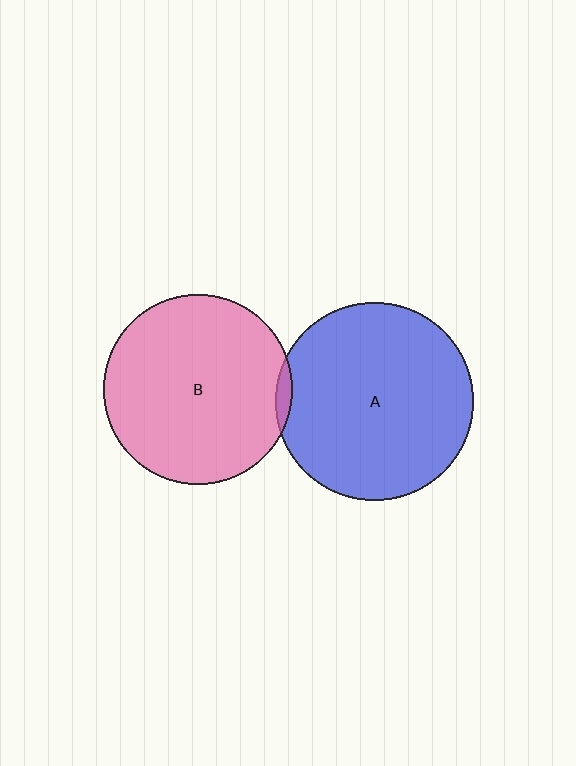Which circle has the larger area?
Circle A (blue).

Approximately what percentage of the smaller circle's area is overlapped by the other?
Approximately 5%.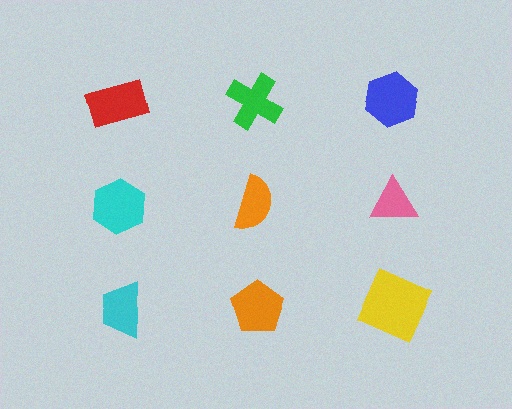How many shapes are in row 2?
3 shapes.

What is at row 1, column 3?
A blue hexagon.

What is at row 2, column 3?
A pink triangle.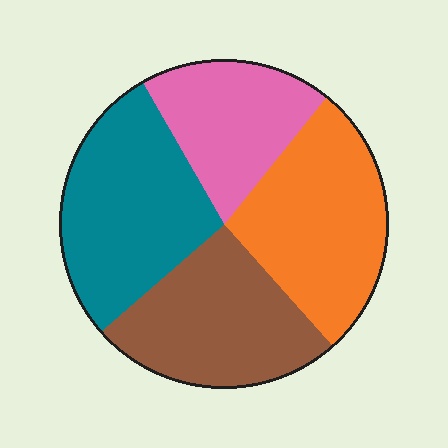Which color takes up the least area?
Pink, at roughly 20%.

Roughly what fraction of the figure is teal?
Teal covers about 30% of the figure.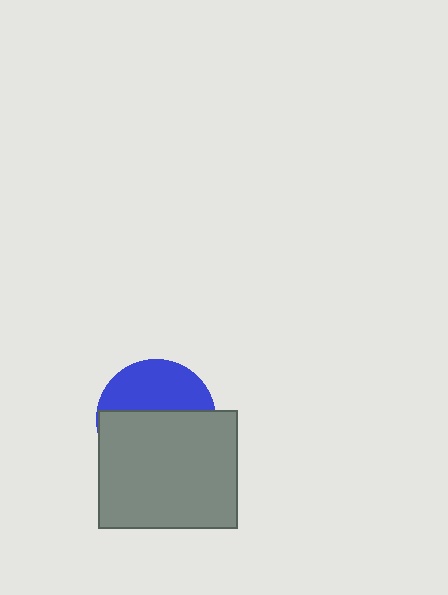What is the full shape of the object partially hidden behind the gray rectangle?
The partially hidden object is a blue circle.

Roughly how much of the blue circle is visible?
A small part of it is visible (roughly 40%).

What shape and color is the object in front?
The object in front is a gray rectangle.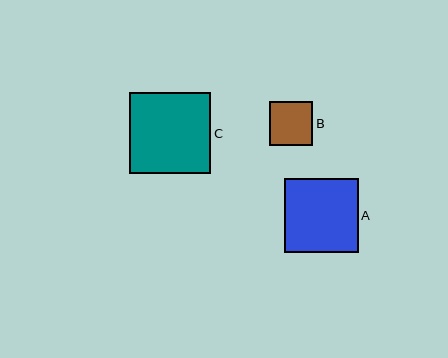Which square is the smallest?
Square B is the smallest with a size of approximately 44 pixels.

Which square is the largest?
Square C is the largest with a size of approximately 81 pixels.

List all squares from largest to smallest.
From largest to smallest: C, A, B.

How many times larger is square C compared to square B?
Square C is approximately 1.8 times the size of square B.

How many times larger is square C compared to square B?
Square C is approximately 1.8 times the size of square B.